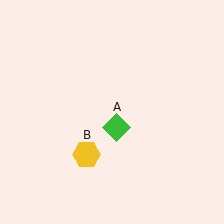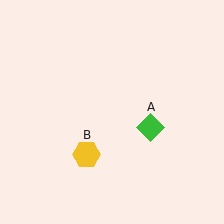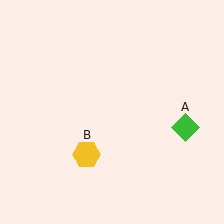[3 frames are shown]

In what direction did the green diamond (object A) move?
The green diamond (object A) moved right.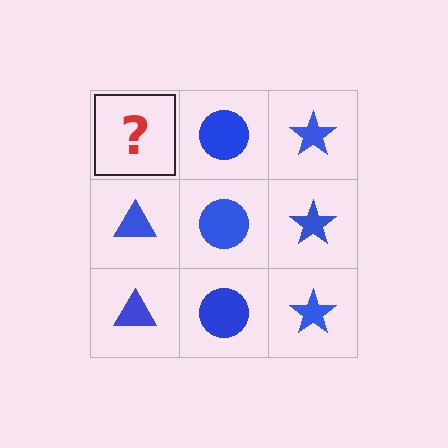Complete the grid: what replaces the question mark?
The question mark should be replaced with a blue triangle.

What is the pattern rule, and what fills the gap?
The rule is that each column has a consistent shape. The gap should be filled with a blue triangle.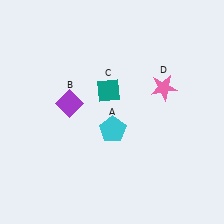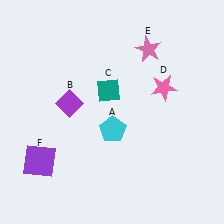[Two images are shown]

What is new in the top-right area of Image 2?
A pink star (E) was added in the top-right area of Image 2.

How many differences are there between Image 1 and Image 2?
There are 2 differences between the two images.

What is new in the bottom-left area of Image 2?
A purple square (F) was added in the bottom-left area of Image 2.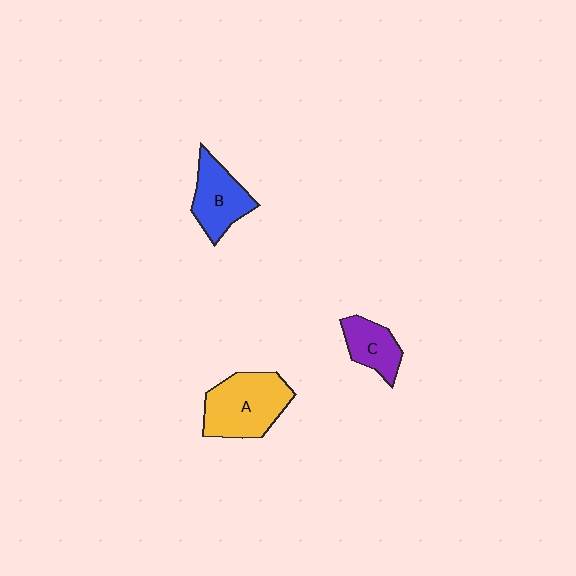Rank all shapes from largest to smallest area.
From largest to smallest: A (yellow), B (blue), C (purple).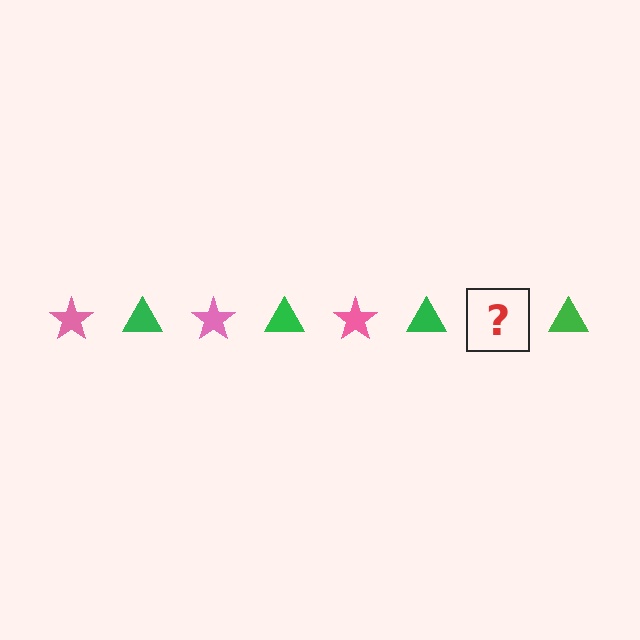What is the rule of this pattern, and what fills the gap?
The rule is that the pattern alternates between pink star and green triangle. The gap should be filled with a pink star.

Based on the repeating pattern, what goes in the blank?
The blank should be a pink star.